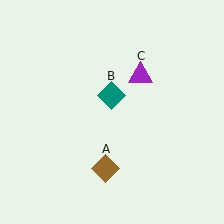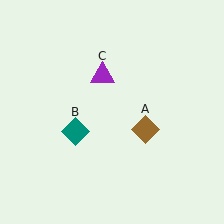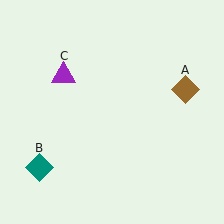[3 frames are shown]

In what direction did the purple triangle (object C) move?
The purple triangle (object C) moved left.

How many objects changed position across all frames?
3 objects changed position: brown diamond (object A), teal diamond (object B), purple triangle (object C).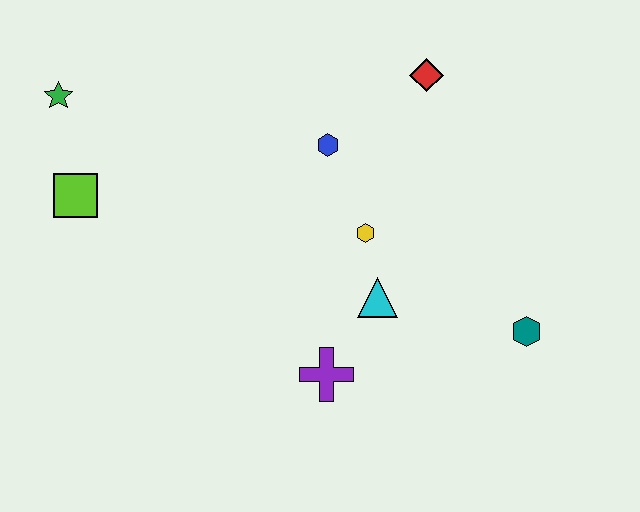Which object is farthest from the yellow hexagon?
The green star is farthest from the yellow hexagon.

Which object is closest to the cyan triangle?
The yellow hexagon is closest to the cyan triangle.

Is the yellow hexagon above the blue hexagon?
No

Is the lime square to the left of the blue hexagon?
Yes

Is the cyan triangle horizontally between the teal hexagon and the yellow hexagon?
Yes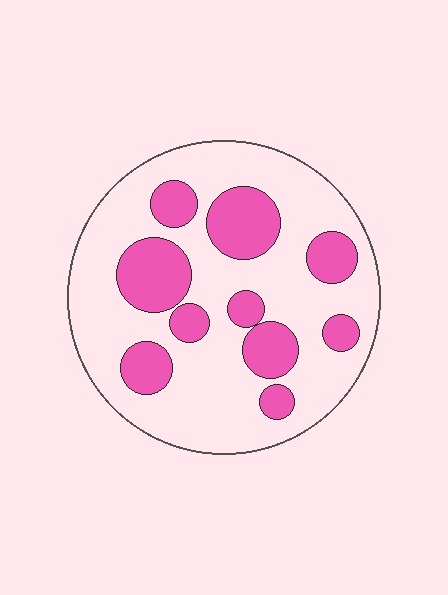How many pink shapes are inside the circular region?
10.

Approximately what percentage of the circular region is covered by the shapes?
Approximately 30%.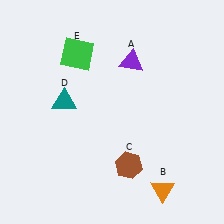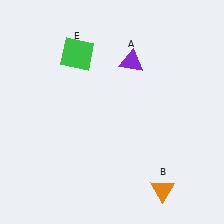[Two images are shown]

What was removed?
The brown hexagon (C), the teal triangle (D) were removed in Image 2.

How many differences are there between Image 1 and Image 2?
There are 2 differences between the two images.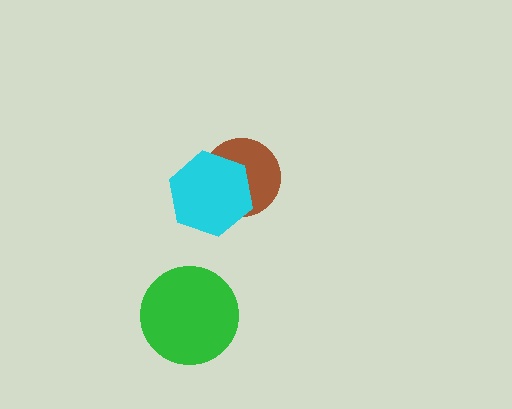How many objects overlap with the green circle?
0 objects overlap with the green circle.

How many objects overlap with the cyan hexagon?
1 object overlaps with the cyan hexagon.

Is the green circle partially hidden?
No, no other shape covers it.